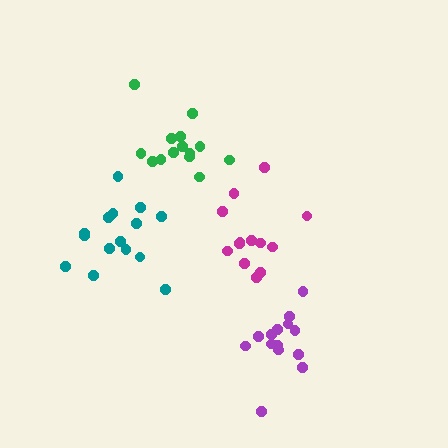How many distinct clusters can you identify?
There are 4 distinct clusters.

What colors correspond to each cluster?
The clusters are colored: magenta, teal, purple, green.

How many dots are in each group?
Group 1: 13 dots, Group 2: 15 dots, Group 3: 14 dots, Group 4: 14 dots (56 total).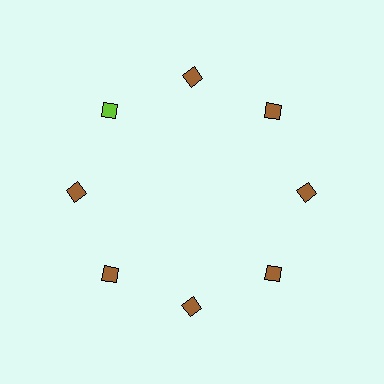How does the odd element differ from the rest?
It has a different color: lime instead of brown.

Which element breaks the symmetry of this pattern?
The lime diamond at roughly the 10 o'clock position breaks the symmetry. All other shapes are brown diamonds.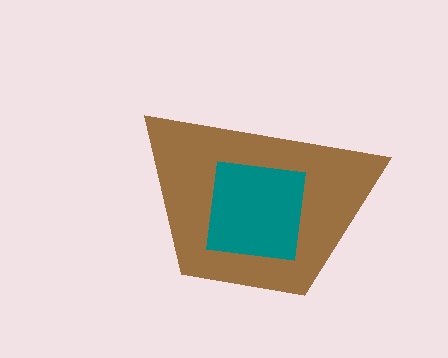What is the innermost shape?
The teal square.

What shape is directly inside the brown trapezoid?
The teal square.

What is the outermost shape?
The brown trapezoid.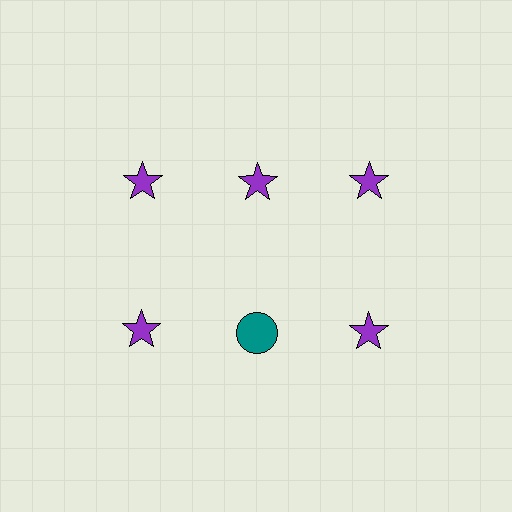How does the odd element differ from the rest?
It differs in both color (teal instead of purple) and shape (circle instead of star).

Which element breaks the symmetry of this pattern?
The teal circle in the second row, second from left column breaks the symmetry. All other shapes are purple stars.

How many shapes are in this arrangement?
There are 6 shapes arranged in a grid pattern.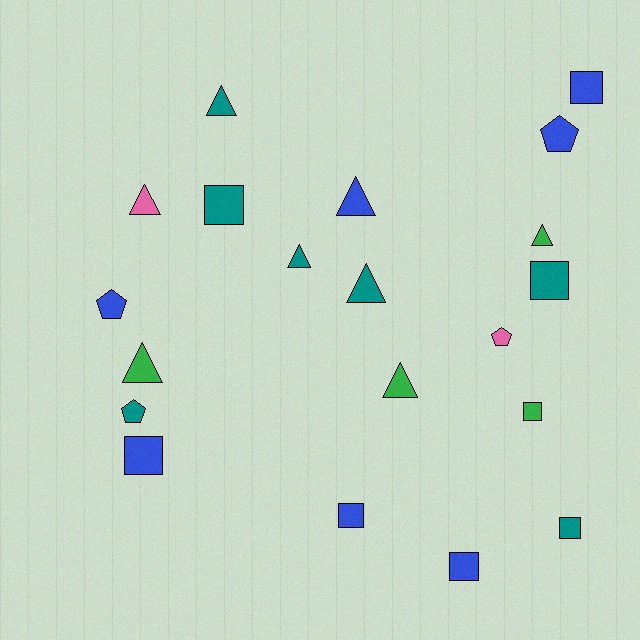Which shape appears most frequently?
Square, with 8 objects.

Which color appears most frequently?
Blue, with 7 objects.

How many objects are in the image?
There are 20 objects.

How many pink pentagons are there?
There is 1 pink pentagon.